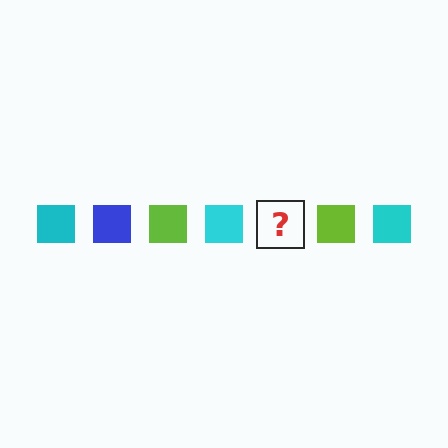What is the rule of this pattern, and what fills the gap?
The rule is that the pattern cycles through cyan, blue, lime squares. The gap should be filled with a blue square.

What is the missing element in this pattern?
The missing element is a blue square.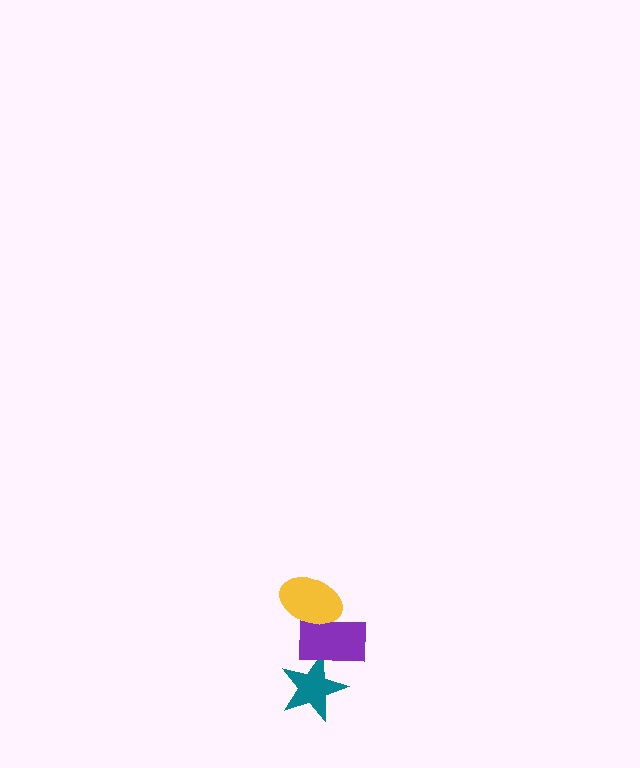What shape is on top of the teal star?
The purple rectangle is on top of the teal star.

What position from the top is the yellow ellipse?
The yellow ellipse is 1st from the top.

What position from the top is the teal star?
The teal star is 3rd from the top.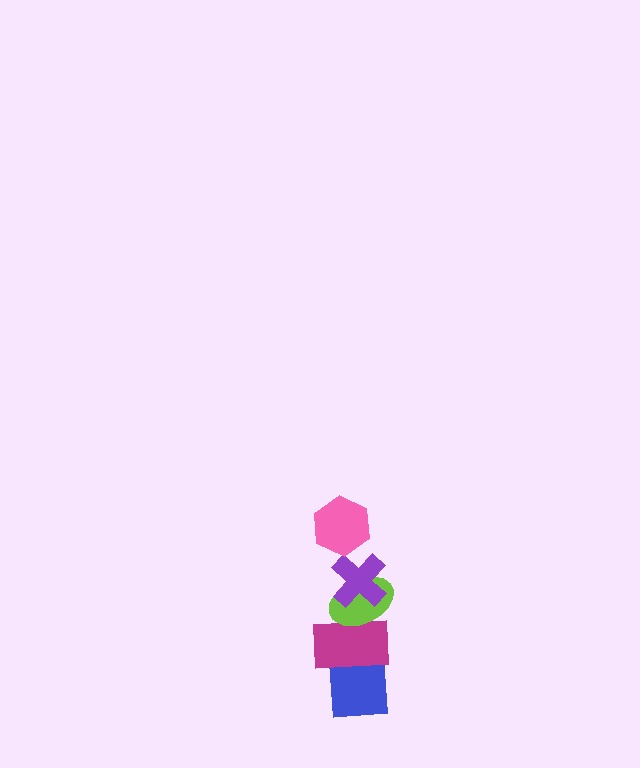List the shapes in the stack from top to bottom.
From top to bottom: the pink hexagon, the purple cross, the lime ellipse, the magenta rectangle, the blue square.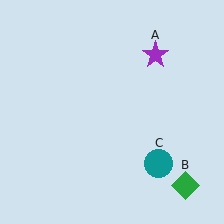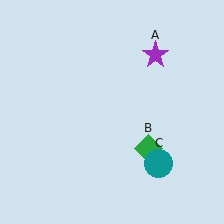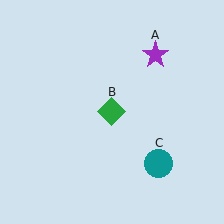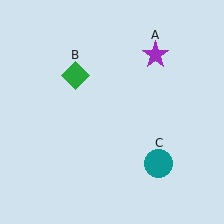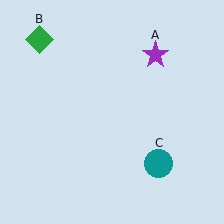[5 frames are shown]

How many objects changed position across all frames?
1 object changed position: green diamond (object B).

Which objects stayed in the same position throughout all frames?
Purple star (object A) and teal circle (object C) remained stationary.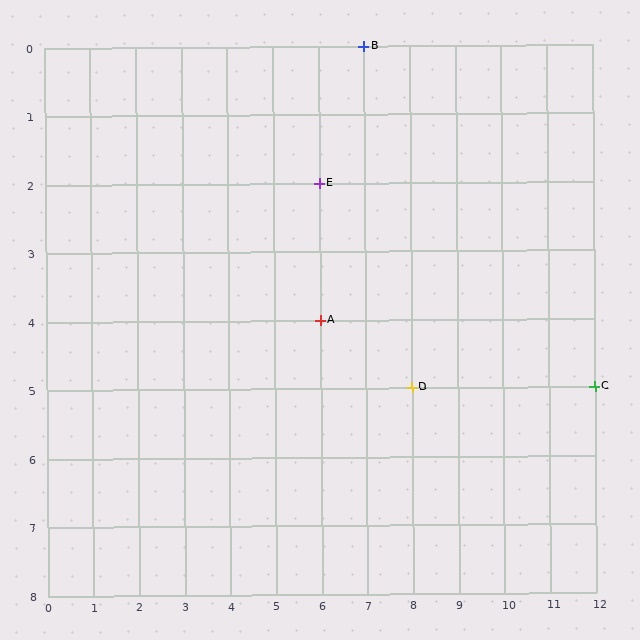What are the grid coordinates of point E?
Point E is at grid coordinates (6, 2).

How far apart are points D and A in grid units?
Points D and A are 2 columns and 1 row apart (about 2.2 grid units diagonally).